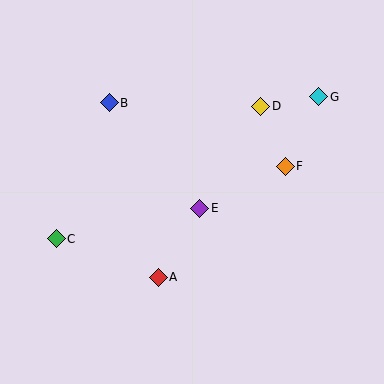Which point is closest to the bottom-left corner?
Point C is closest to the bottom-left corner.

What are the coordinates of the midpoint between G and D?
The midpoint between G and D is at (290, 101).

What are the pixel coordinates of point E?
Point E is at (200, 208).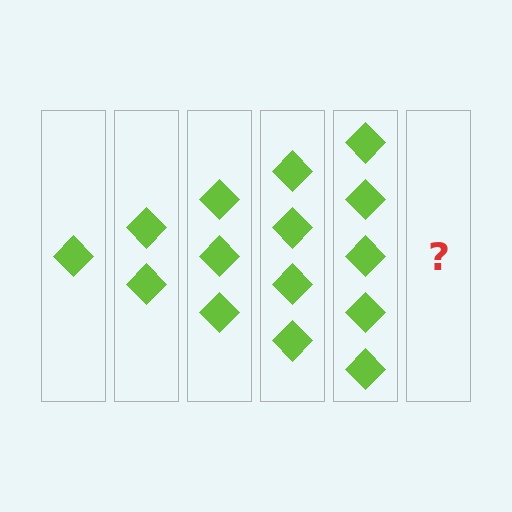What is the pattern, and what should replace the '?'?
The pattern is that each step adds one more diamond. The '?' should be 6 diamonds.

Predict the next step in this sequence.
The next step is 6 diamonds.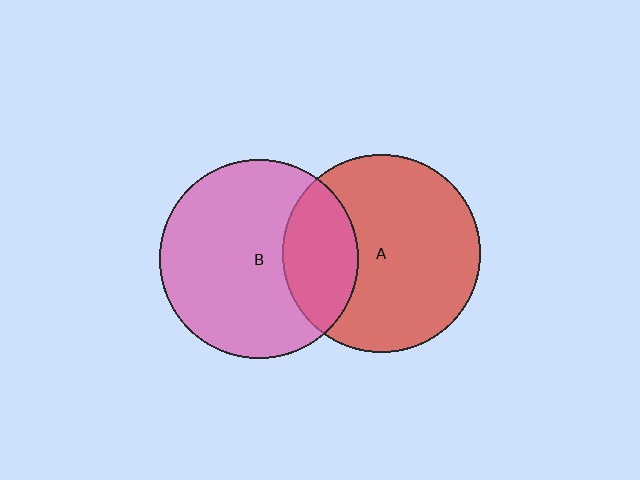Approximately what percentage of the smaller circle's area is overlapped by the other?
Approximately 25%.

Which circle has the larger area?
Circle B (pink).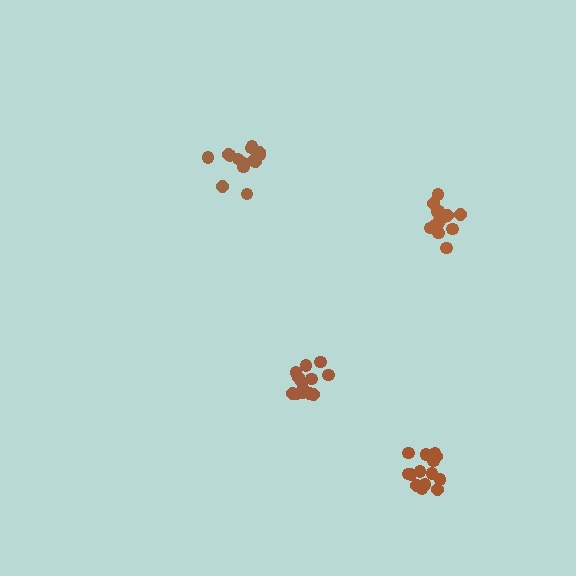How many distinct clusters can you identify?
There are 4 distinct clusters.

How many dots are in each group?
Group 1: 15 dots, Group 2: 16 dots, Group 3: 14 dots, Group 4: 14 dots (59 total).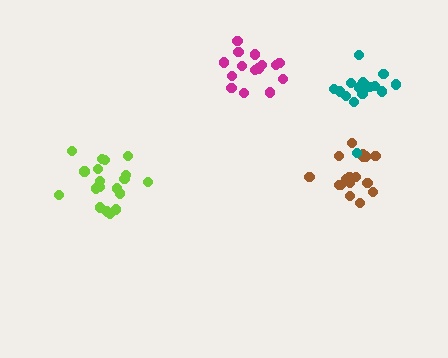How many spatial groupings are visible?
There are 4 spatial groupings.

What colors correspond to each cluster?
The clusters are colored: brown, magenta, teal, lime.